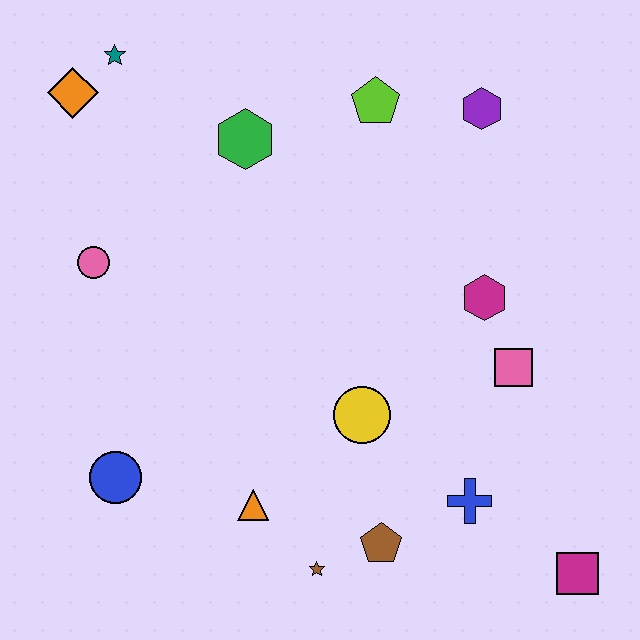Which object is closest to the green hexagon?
The lime pentagon is closest to the green hexagon.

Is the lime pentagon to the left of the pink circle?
No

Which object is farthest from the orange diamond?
The magenta square is farthest from the orange diamond.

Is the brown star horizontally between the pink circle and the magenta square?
Yes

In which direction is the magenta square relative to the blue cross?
The magenta square is to the right of the blue cross.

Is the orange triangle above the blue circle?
No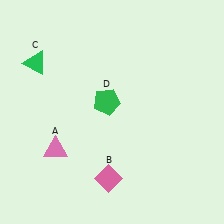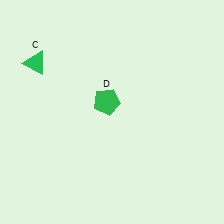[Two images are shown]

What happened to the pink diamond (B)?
The pink diamond (B) was removed in Image 2. It was in the bottom-left area of Image 1.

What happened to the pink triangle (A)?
The pink triangle (A) was removed in Image 2. It was in the bottom-left area of Image 1.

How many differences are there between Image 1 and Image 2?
There are 2 differences between the two images.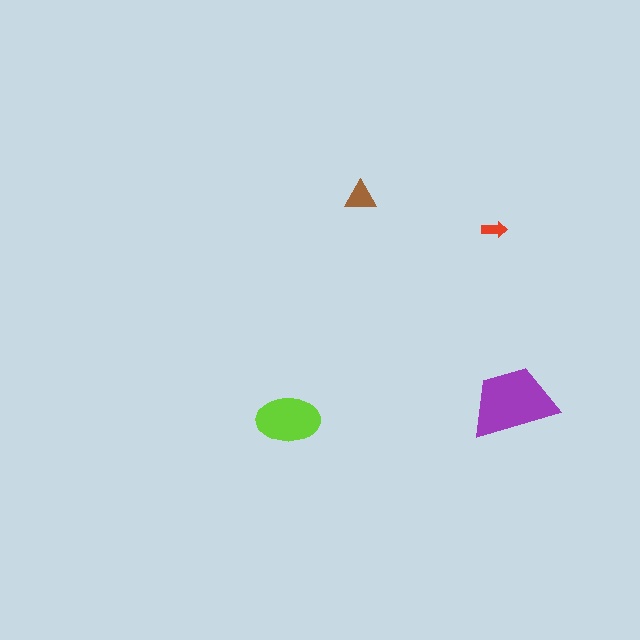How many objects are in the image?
There are 4 objects in the image.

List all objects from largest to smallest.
The purple trapezoid, the lime ellipse, the brown triangle, the red arrow.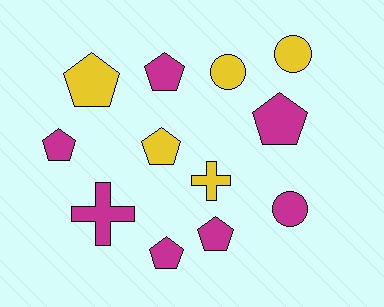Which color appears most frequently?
Magenta, with 7 objects.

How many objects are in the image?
There are 12 objects.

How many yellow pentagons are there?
There are 2 yellow pentagons.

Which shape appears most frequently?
Pentagon, with 7 objects.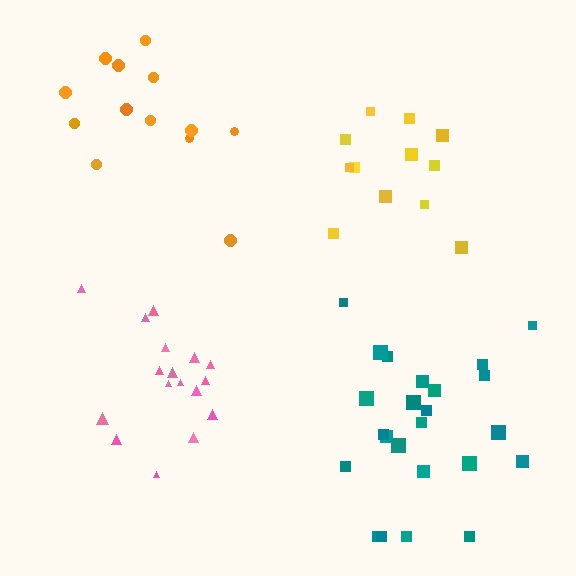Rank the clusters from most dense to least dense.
yellow, pink, teal, orange.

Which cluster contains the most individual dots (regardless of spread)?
Teal (25).